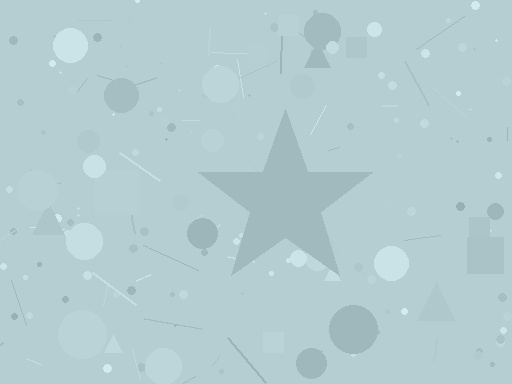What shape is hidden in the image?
A star is hidden in the image.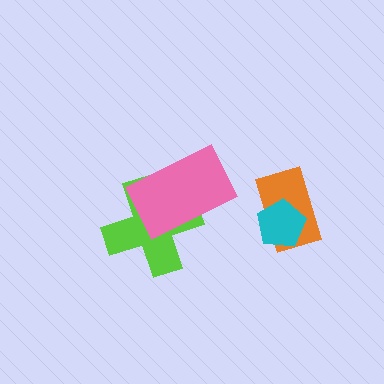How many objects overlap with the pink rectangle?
1 object overlaps with the pink rectangle.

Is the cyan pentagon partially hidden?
No, no other shape covers it.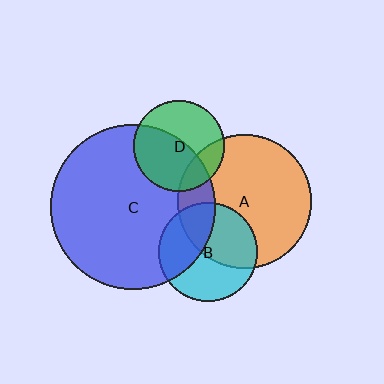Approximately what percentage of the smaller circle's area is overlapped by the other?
Approximately 35%.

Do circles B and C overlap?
Yes.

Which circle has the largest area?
Circle C (blue).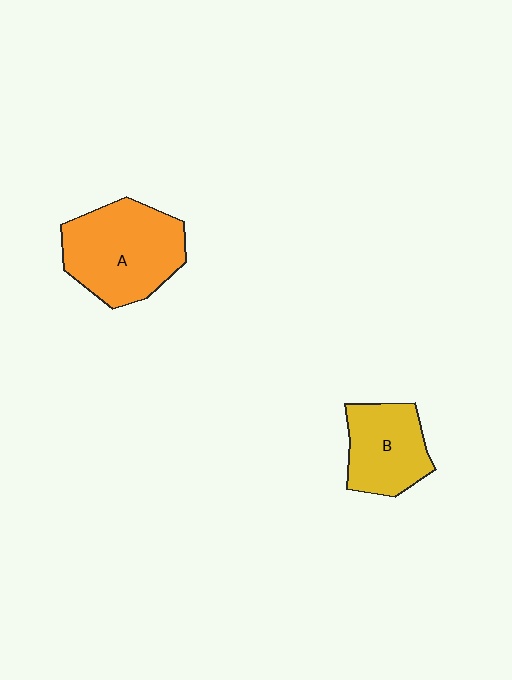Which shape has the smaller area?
Shape B (yellow).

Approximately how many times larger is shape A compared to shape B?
Approximately 1.5 times.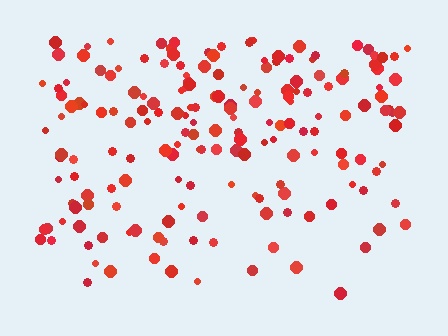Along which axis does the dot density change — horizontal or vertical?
Vertical.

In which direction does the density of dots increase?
From bottom to top, with the top side densest.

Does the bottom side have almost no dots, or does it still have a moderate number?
Still a moderate number, just noticeably fewer than the top.